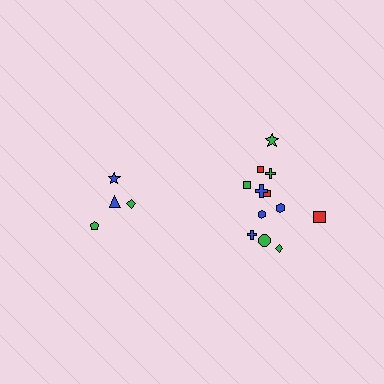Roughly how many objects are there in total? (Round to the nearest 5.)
Roughly 15 objects in total.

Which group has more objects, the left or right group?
The right group.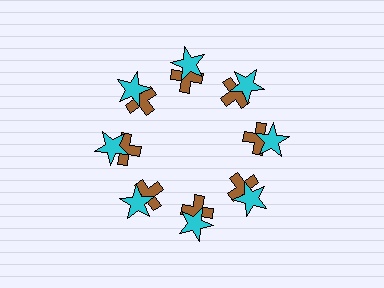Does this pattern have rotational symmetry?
Yes, this pattern has 8-fold rotational symmetry. It looks the same after rotating 45 degrees around the center.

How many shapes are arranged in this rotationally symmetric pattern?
There are 16 shapes, arranged in 8 groups of 2.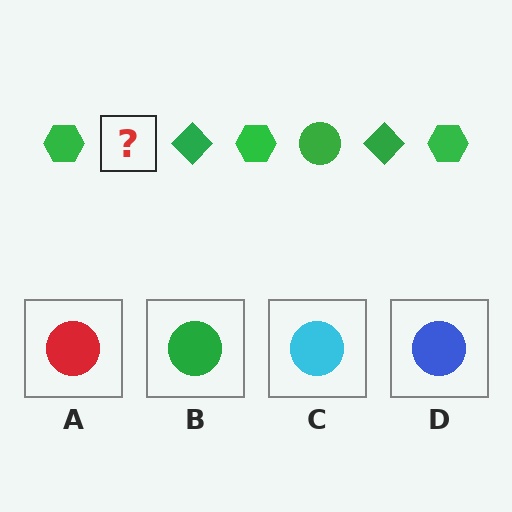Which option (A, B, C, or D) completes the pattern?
B.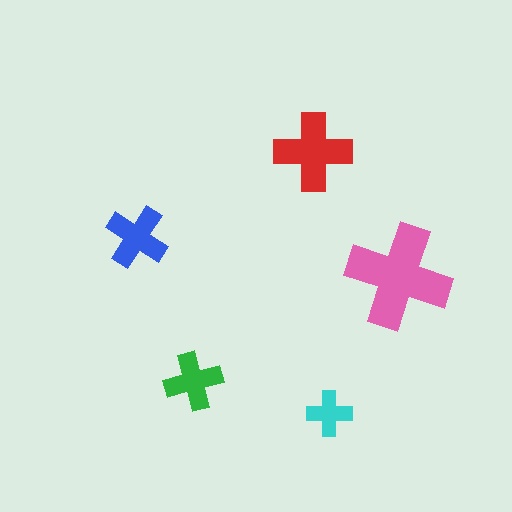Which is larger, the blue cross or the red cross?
The red one.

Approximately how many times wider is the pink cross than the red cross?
About 1.5 times wider.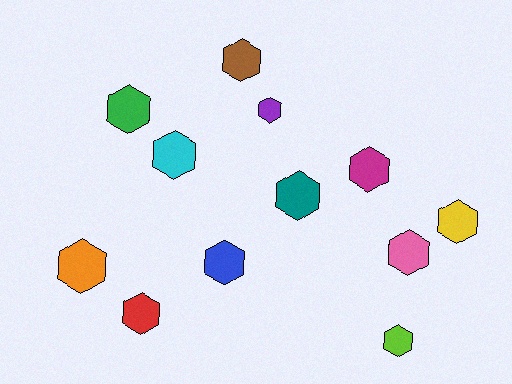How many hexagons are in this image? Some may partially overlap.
There are 12 hexagons.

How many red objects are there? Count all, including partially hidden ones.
There is 1 red object.